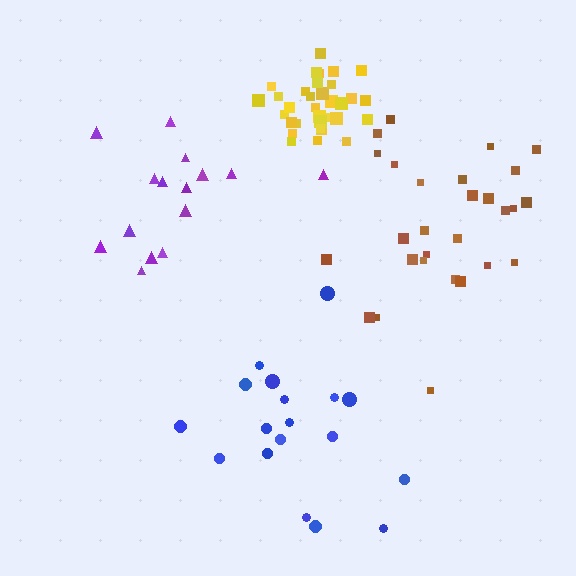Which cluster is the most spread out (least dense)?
Purple.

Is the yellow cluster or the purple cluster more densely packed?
Yellow.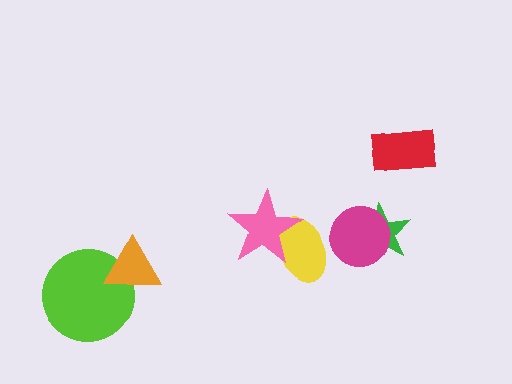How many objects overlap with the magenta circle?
1 object overlaps with the magenta circle.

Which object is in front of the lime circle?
The orange triangle is in front of the lime circle.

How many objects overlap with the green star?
1 object overlaps with the green star.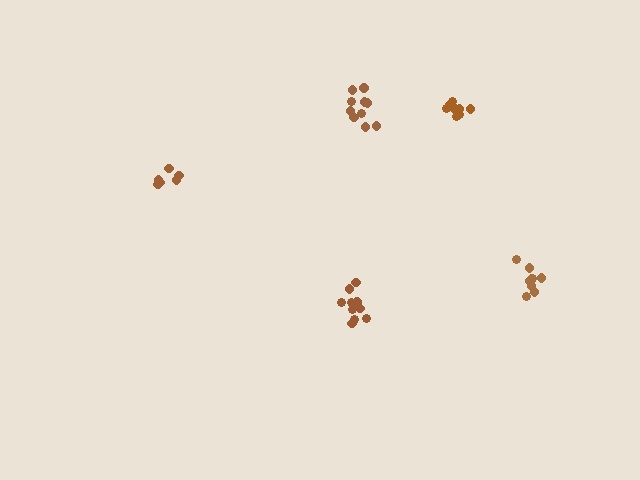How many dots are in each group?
Group 1: 9 dots, Group 2: 10 dots, Group 3: 6 dots, Group 4: 8 dots, Group 5: 10 dots (43 total).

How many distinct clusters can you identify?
There are 5 distinct clusters.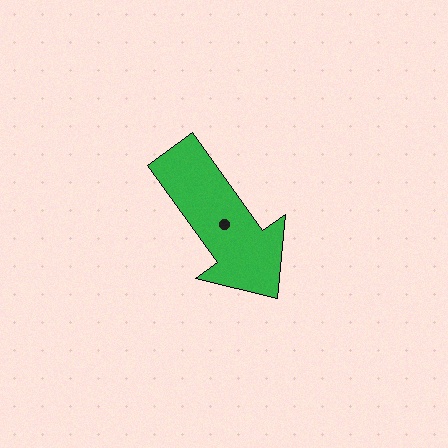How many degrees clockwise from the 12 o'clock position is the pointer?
Approximately 144 degrees.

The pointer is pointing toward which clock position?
Roughly 5 o'clock.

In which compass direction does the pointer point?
Southeast.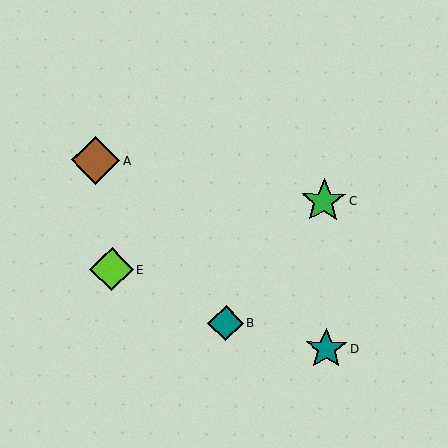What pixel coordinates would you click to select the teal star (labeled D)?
Click at (326, 349) to select the teal star D.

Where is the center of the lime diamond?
The center of the lime diamond is at (112, 269).